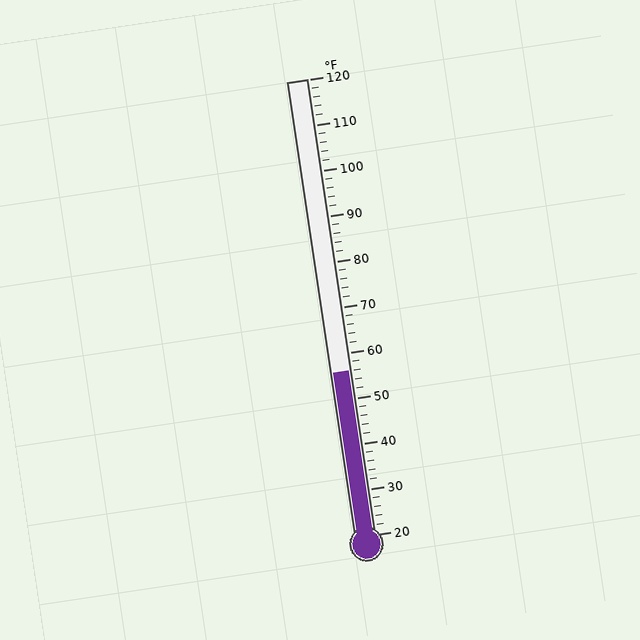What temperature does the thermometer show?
The thermometer shows approximately 56°F.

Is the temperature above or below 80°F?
The temperature is below 80°F.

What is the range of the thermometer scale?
The thermometer scale ranges from 20°F to 120°F.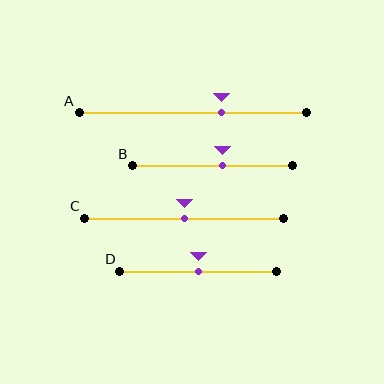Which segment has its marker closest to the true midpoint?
Segment C has its marker closest to the true midpoint.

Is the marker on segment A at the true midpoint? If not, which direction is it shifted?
No, the marker on segment A is shifted to the right by about 13% of the segment length.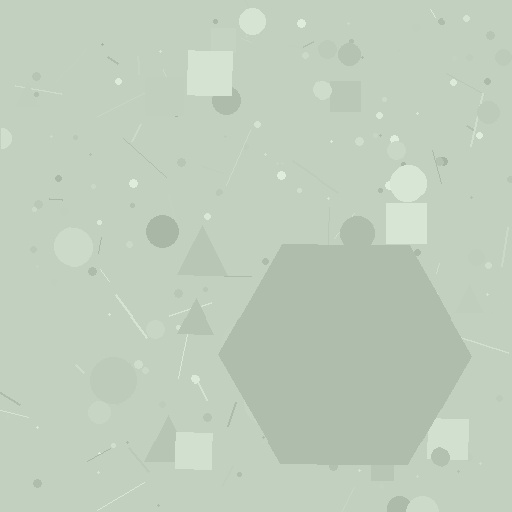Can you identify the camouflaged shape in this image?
The camouflaged shape is a hexagon.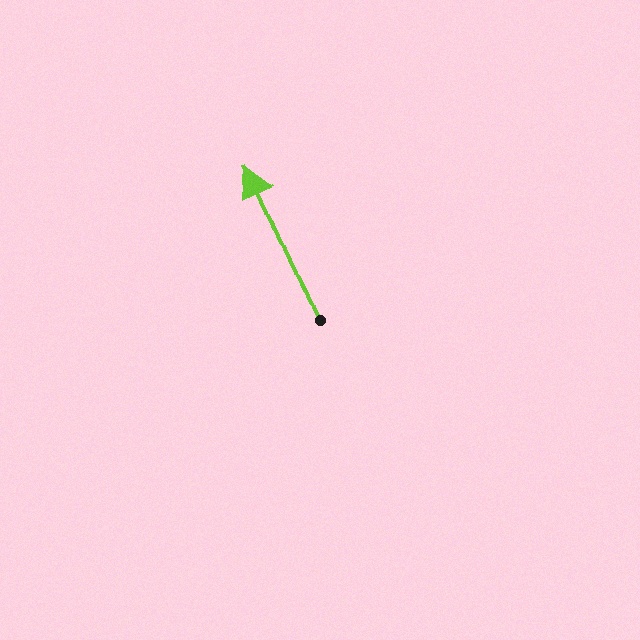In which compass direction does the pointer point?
Northwest.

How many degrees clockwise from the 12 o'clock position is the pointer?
Approximately 336 degrees.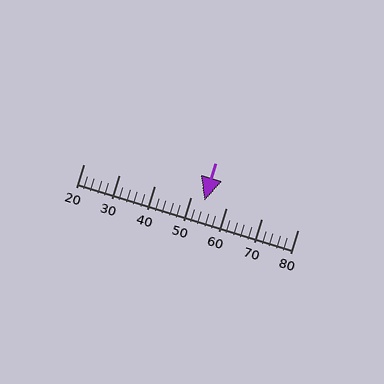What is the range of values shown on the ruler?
The ruler shows values from 20 to 80.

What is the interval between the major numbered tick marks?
The major tick marks are spaced 10 units apart.